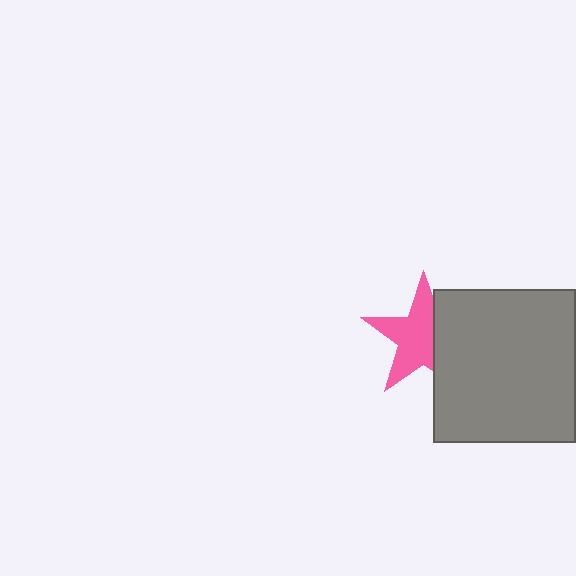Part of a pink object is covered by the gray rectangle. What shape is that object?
It is a star.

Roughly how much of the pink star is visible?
Most of it is visible (roughly 65%).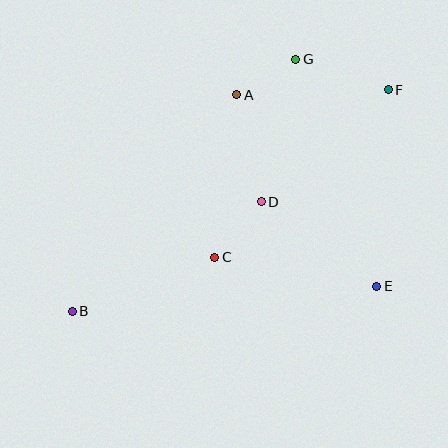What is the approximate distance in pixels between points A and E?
The distance between A and E is approximately 237 pixels.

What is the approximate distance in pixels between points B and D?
The distance between B and D is approximately 218 pixels.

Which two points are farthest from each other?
Points B and F are farthest from each other.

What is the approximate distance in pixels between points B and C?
The distance between B and C is approximately 153 pixels.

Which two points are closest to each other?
Points A and G are closest to each other.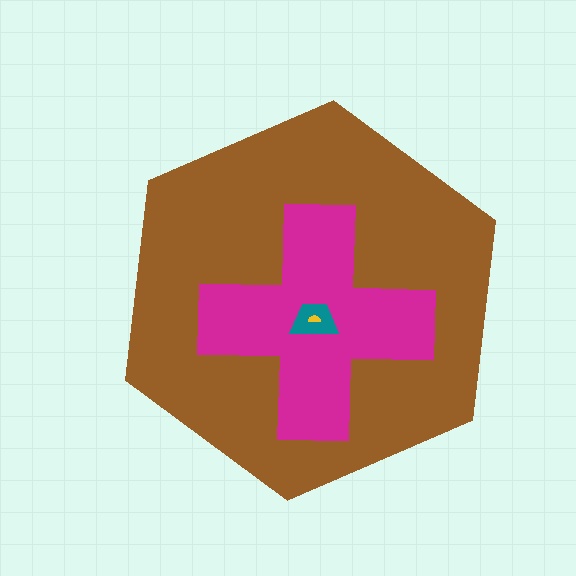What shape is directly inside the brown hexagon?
The magenta cross.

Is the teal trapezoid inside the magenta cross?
Yes.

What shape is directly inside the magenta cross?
The teal trapezoid.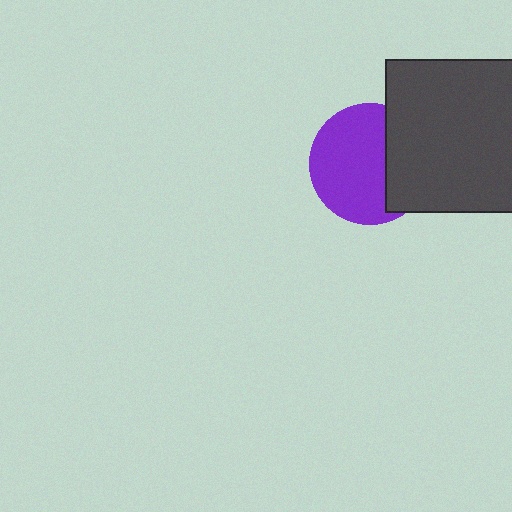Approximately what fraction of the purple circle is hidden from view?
Roughly 33% of the purple circle is hidden behind the dark gray rectangle.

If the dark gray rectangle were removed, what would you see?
You would see the complete purple circle.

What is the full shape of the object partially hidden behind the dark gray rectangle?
The partially hidden object is a purple circle.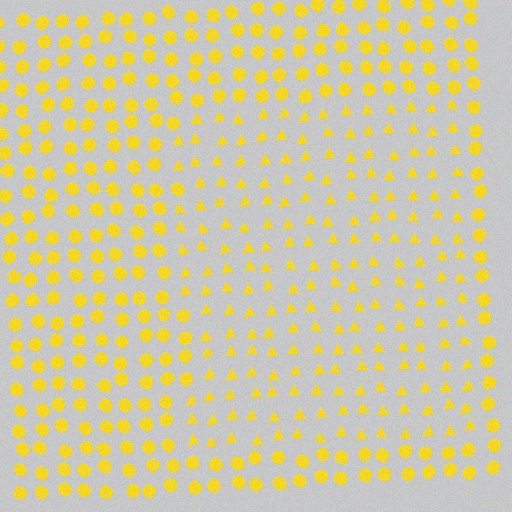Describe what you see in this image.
The image is filled with small yellow elements arranged in a uniform grid. A rectangle-shaped region contains triangles, while the surrounding area contains circles. The boundary is defined purely by the change in element shape.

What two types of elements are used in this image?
The image uses triangles inside the rectangle region and circles outside it.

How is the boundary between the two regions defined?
The boundary is defined by a change in element shape: triangles inside vs. circles outside. All elements share the same color and spacing.